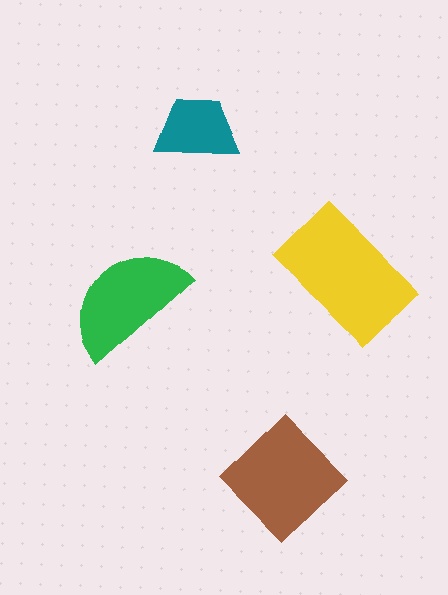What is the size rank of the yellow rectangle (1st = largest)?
1st.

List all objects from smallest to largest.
The teal trapezoid, the green semicircle, the brown diamond, the yellow rectangle.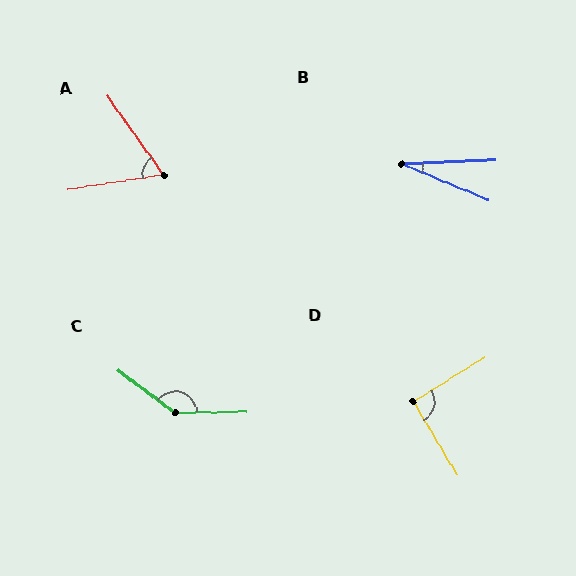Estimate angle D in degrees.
Approximately 91 degrees.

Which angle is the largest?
C, at approximately 143 degrees.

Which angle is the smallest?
B, at approximately 25 degrees.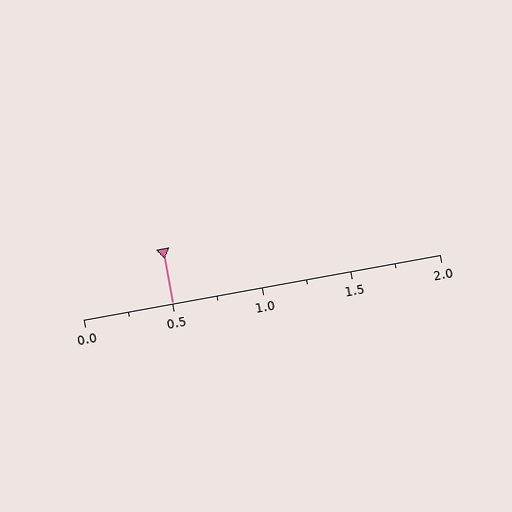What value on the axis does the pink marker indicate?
The marker indicates approximately 0.5.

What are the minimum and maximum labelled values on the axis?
The axis runs from 0.0 to 2.0.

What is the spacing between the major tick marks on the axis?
The major ticks are spaced 0.5 apart.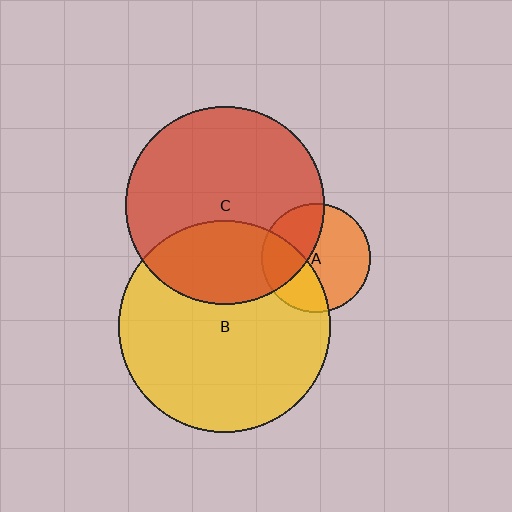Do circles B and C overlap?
Yes.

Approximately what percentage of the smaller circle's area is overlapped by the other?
Approximately 30%.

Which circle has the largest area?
Circle B (yellow).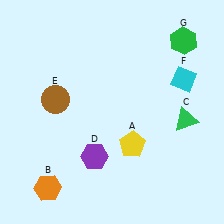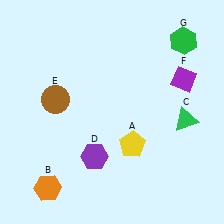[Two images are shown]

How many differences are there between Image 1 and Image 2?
There is 1 difference between the two images.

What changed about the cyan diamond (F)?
In Image 1, F is cyan. In Image 2, it changed to purple.